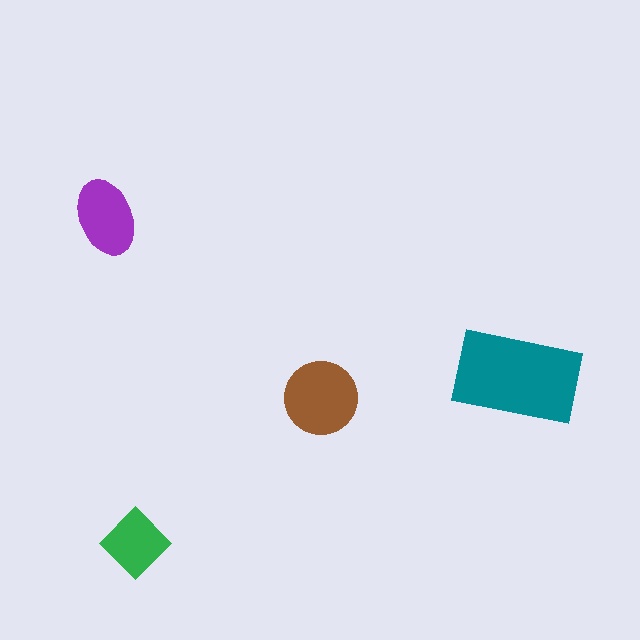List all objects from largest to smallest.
The teal rectangle, the brown circle, the purple ellipse, the green diamond.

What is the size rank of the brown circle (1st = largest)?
2nd.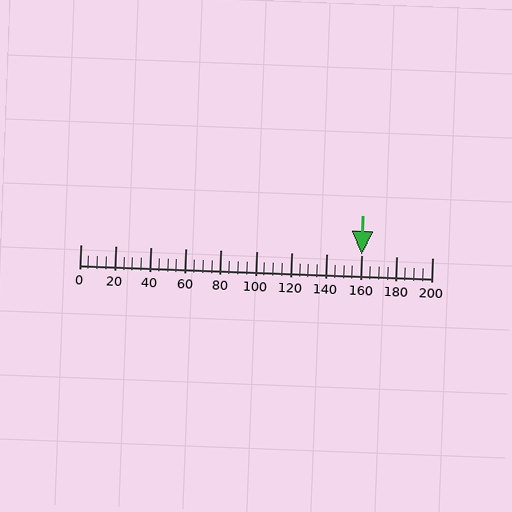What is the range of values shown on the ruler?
The ruler shows values from 0 to 200.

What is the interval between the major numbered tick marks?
The major tick marks are spaced 20 units apart.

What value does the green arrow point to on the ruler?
The green arrow points to approximately 160.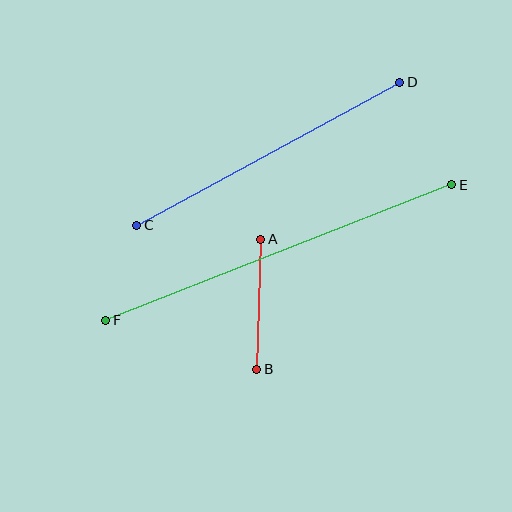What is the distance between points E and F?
The distance is approximately 372 pixels.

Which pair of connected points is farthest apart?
Points E and F are farthest apart.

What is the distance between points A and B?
The distance is approximately 130 pixels.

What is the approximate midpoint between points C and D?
The midpoint is at approximately (268, 154) pixels.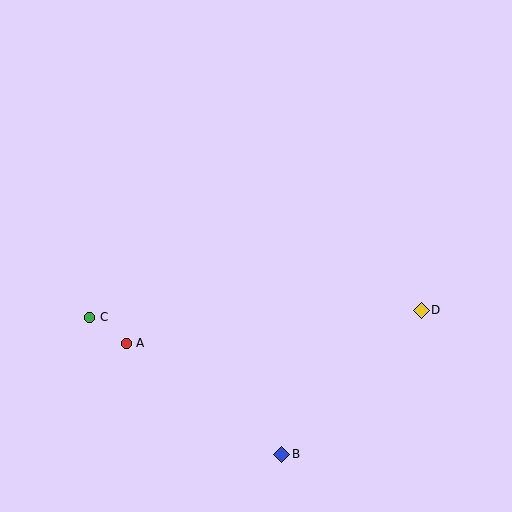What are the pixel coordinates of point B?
Point B is at (282, 454).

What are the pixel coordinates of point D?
Point D is at (421, 310).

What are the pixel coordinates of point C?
Point C is at (90, 317).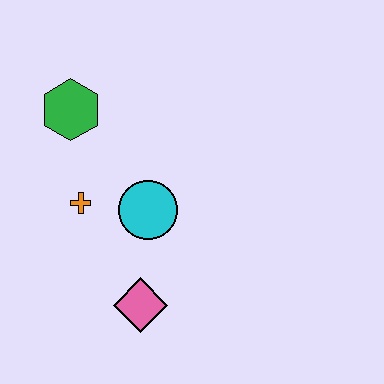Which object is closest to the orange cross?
The cyan circle is closest to the orange cross.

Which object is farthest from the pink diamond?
The green hexagon is farthest from the pink diamond.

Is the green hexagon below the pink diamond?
No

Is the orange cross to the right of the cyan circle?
No